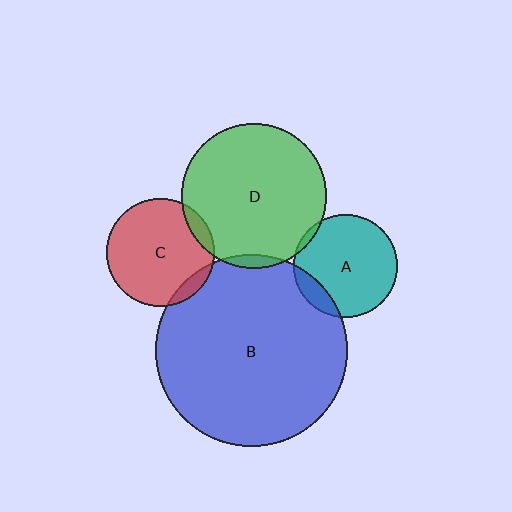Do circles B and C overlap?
Yes.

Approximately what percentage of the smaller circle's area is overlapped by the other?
Approximately 5%.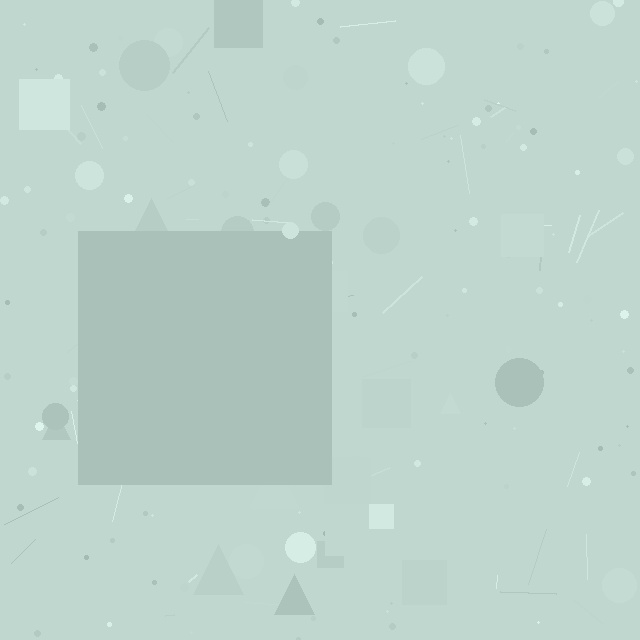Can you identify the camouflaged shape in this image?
The camouflaged shape is a square.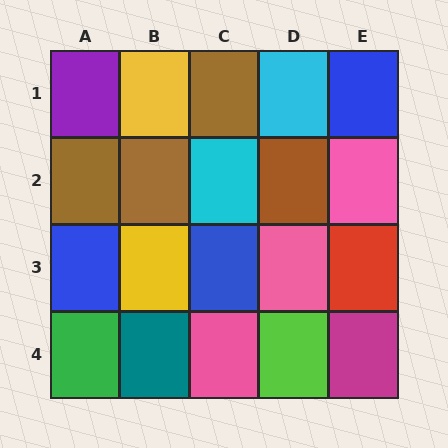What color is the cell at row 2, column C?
Cyan.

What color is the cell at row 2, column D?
Brown.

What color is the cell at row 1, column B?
Yellow.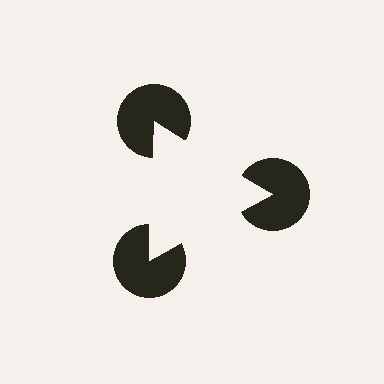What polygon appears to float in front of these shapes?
An illusory triangle — its edges are inferred from the aligned wedge cuts in the pac-man discs, not physically drawn.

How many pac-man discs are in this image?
There are 3 — one at each vertex of the illusory triangle.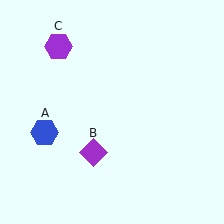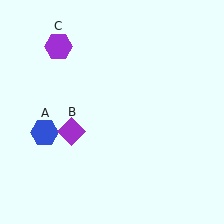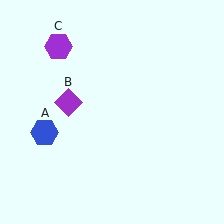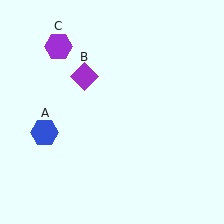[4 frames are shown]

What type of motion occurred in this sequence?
The purple diamond (object B) rotated clockwise around the center of the scene.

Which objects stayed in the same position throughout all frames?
Blue hexagon (object A) and purple hexagon (object C) remained stationary.